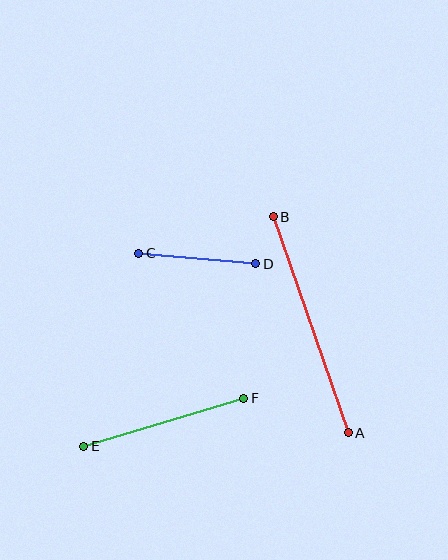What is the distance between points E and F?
The distance is approximately 167 pixels.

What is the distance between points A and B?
The distance is approximately 229 pixels.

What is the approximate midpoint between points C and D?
The midpoint is at approximately (197, 259) pixels.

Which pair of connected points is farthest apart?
Points A and B are farthest apart.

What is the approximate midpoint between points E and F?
The midpoint is at approximately (164, 422) pixels.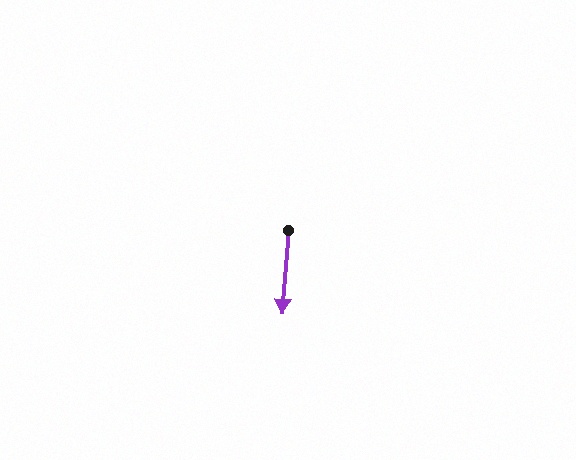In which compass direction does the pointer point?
South.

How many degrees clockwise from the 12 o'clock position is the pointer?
Approximately 184 degrees.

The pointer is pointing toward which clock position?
Roughly 6 o'clock.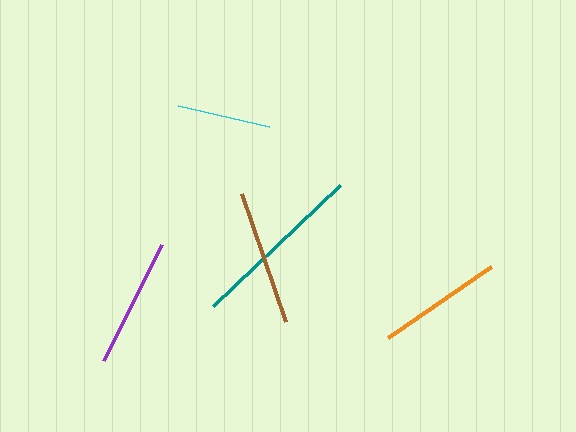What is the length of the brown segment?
The brown segment is approximately 136 pixels long.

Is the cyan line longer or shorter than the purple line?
The purple line is longer than the cyan line.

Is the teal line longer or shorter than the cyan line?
The teal line is longer than the cyan line.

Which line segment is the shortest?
The cyan line is the shortest at approximately 94 pixels.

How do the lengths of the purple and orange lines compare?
The purple and orange lines are approximately the same length.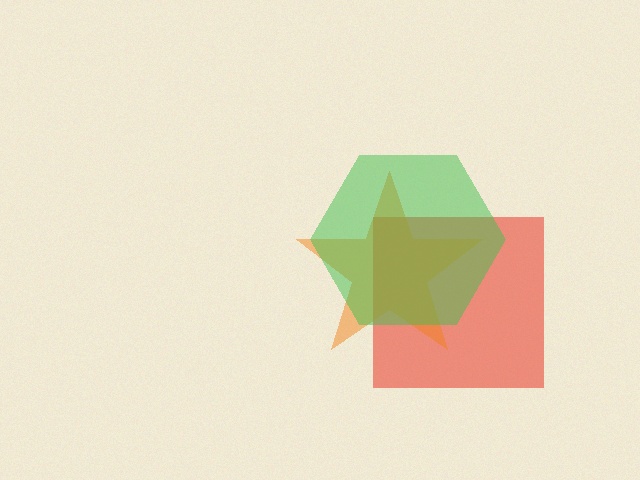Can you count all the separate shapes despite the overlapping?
Yes, there are 3 separate shapes.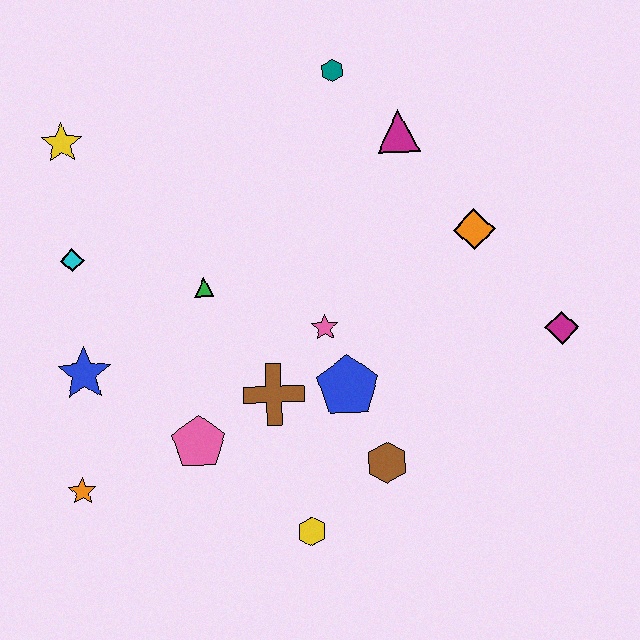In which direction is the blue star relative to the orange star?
The blue star is above the orange star.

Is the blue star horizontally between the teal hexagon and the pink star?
No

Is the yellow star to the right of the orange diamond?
No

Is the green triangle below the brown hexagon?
No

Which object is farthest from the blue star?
The magenta diamond is farthest from the blue star.